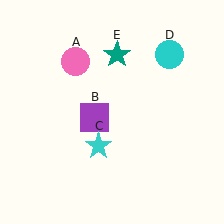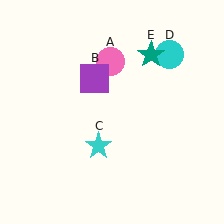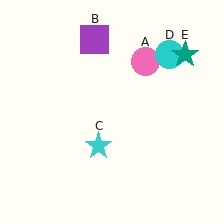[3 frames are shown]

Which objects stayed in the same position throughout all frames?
Cyan star (object C) and cyan circle (object D) remained stationary.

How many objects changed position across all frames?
3 objects changed position: pink circle (object A), purple square (object B), teal star (object E).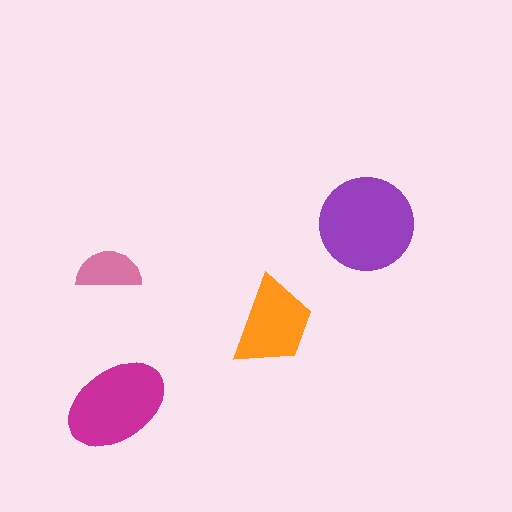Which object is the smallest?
The pink semicircle.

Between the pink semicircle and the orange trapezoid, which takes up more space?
The orange trapezoid.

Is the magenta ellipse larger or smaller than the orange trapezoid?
Larger.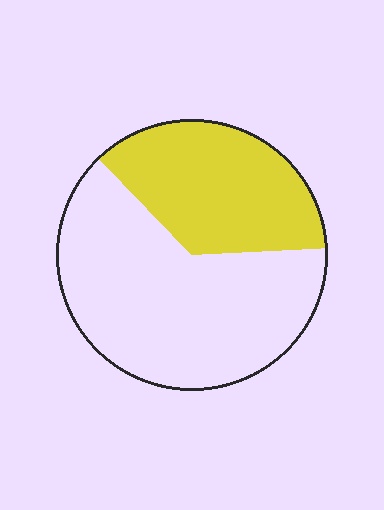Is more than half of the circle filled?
No.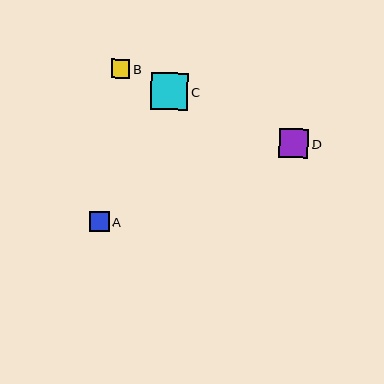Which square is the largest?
Square C is the largest with a size of approximately 37 pixels.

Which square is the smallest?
Square B is the smallest with a size of approximately 19 pixels.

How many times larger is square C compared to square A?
Square C is approximately 1.9 times the size of square A.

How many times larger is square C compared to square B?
Square C is approximately 2.0 times the size of square B.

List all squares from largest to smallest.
From largest to smallest: C, D, A, B.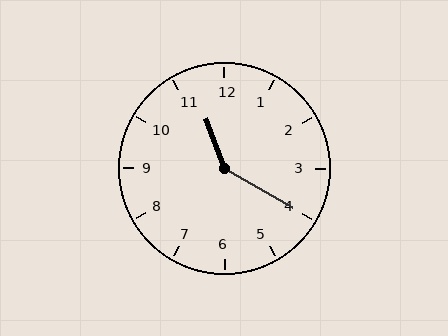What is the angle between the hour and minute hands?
Approximately 140 degrees.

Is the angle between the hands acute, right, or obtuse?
It is obtuse.